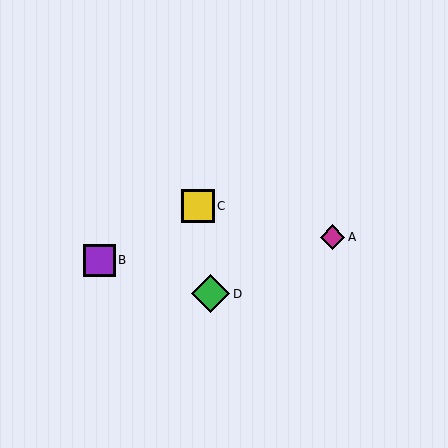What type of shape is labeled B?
Shape B is a purple square.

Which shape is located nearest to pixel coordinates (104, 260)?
The purple square (labeled B) at (99, 260) is nearest to that location.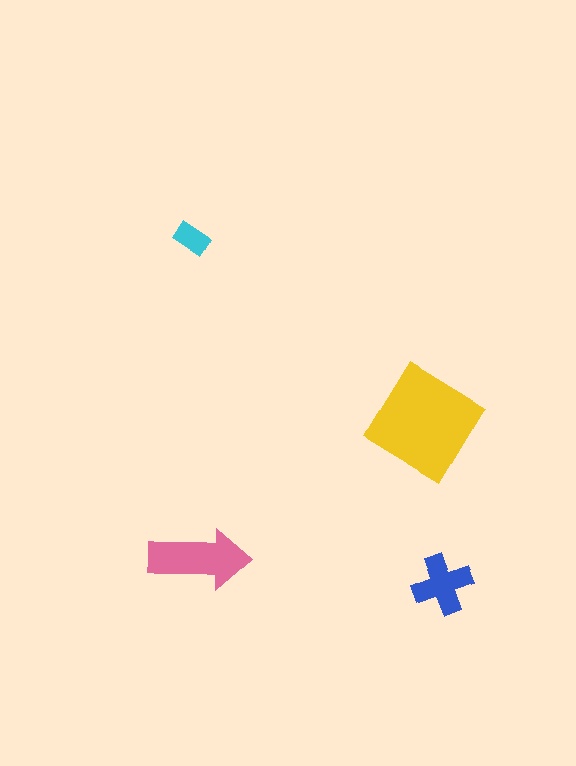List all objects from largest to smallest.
The yellow diamond, the pink arrow, the blue cross, the cyan rectangle.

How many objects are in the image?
There are 4 objects in the image.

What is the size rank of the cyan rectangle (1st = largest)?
4th.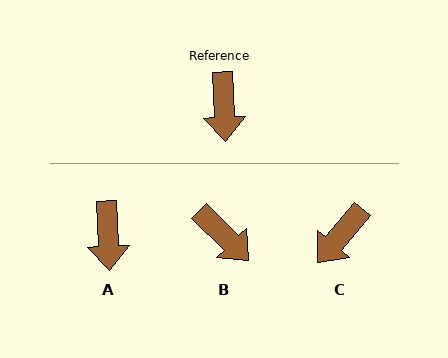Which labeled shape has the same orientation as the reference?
A.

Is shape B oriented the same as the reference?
No, it is off by about 43 degrees.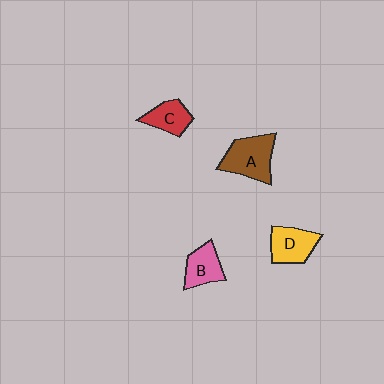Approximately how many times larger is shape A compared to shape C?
Approximately 1.6 times.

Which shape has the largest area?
Shape A (brown).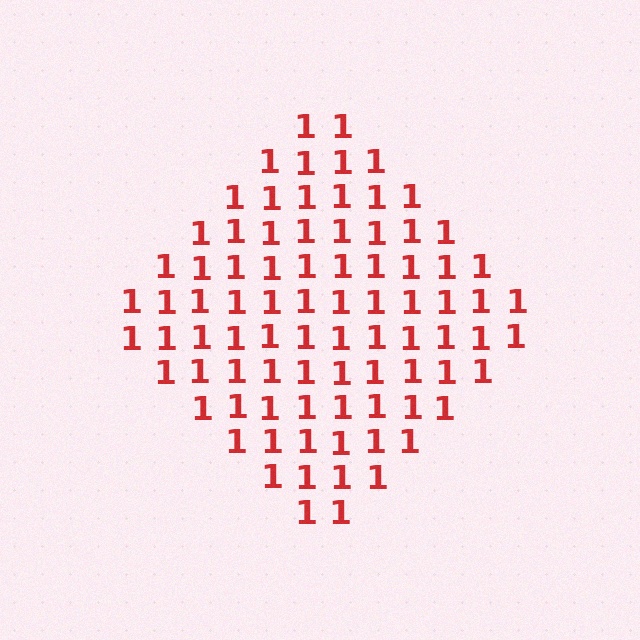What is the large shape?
The large shape is a diamond.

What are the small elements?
The small elements are digit 1's.